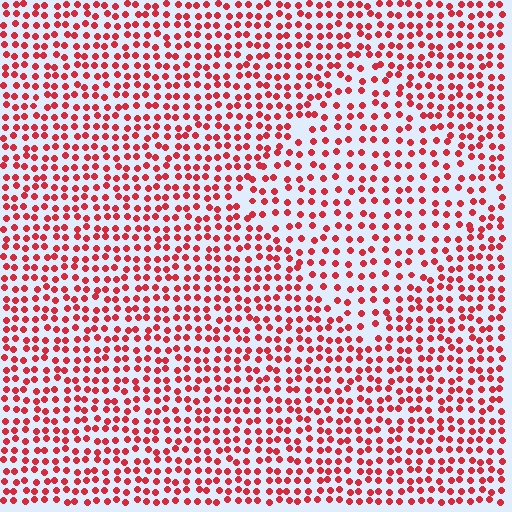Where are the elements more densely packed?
The elements are more densely packed outside the diamond boundary.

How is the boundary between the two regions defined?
The boundary is defined by a change in element density (approximately 1.5x ratio). All elements are the same color, size, and shape.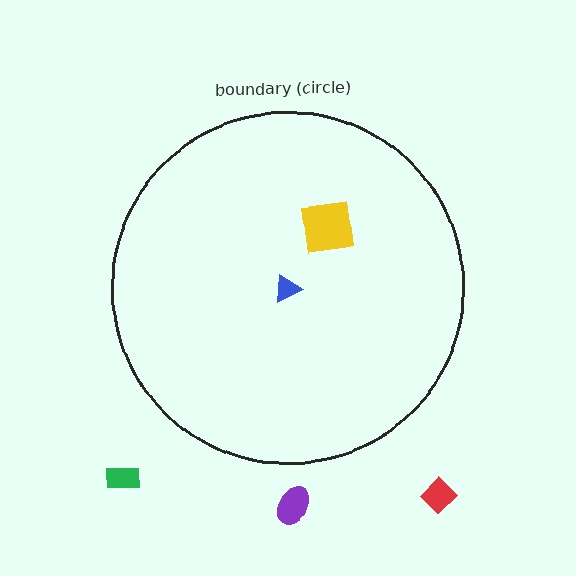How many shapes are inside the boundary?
2 inside, 3 outside.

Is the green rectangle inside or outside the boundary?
Outside.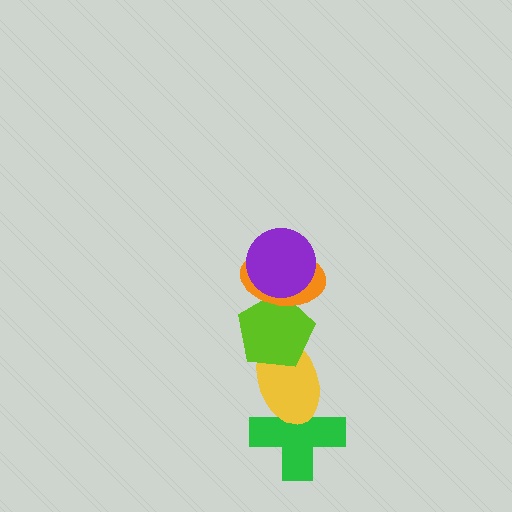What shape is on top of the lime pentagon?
The orange ellipse is on top of the lime pentagon.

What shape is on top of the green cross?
The yellow ellipse is on top of the green cross.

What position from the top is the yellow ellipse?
The yellow ellipse is 4th from the top.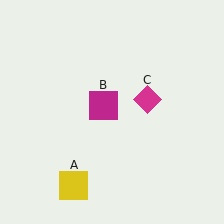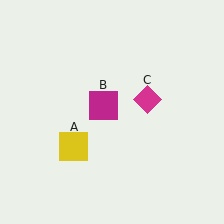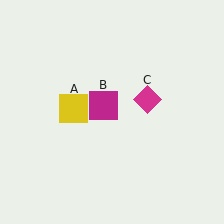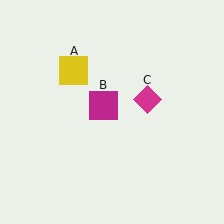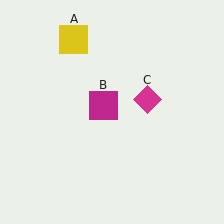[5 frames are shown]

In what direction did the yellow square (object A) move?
The yellow square (object A) moved up.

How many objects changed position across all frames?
1 object changed position: yellow square (object A).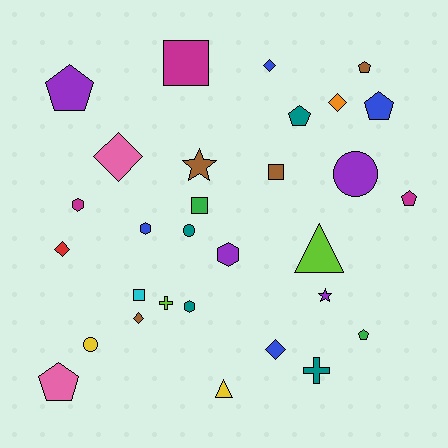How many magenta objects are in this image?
There are 3 magenta objects.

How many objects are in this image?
There are 30 objects.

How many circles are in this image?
There are 3 circles.